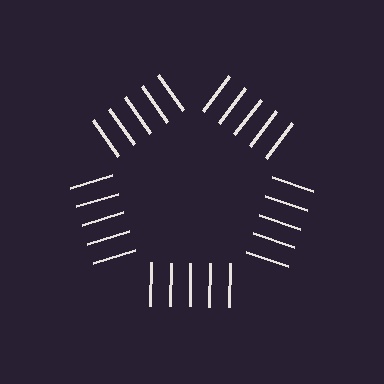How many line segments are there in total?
25 — 5 along each of the 5 edges.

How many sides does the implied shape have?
5 sides — the line-ends trace a pentagon.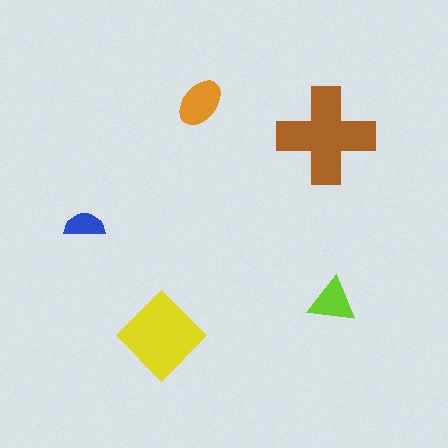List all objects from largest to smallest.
The brown cross, the yellow diamond, the orange ellipse, the lime triangle, the blue semicircle.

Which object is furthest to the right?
The lime triangle is rightmost.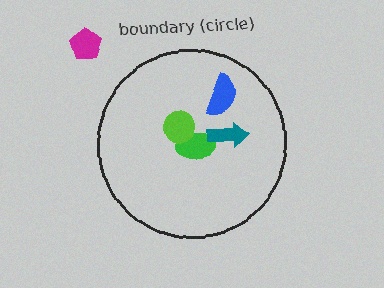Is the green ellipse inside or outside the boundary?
Inside.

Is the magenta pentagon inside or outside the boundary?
Outside.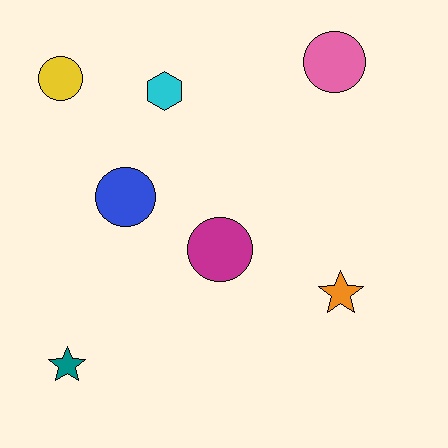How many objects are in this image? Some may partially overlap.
There are 7 objects.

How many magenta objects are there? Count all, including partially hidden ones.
There is 1 magenta object.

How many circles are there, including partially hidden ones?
There are 4 circles.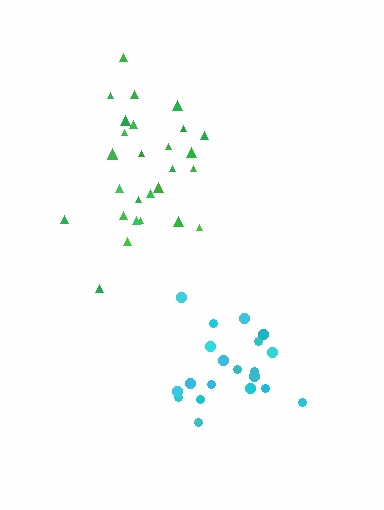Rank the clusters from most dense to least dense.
green, cyan.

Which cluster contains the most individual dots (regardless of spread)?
Green (28).